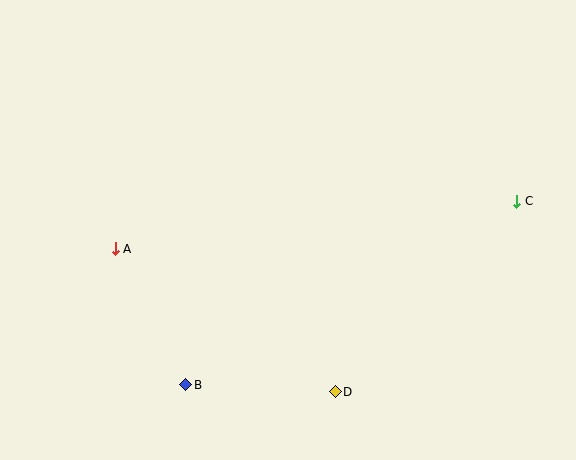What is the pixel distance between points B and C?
The distance between B and C is 379 pixels.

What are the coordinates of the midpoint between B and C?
The midpoint between B and C is at (351, 293).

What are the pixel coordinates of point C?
Point C is at (517, 201).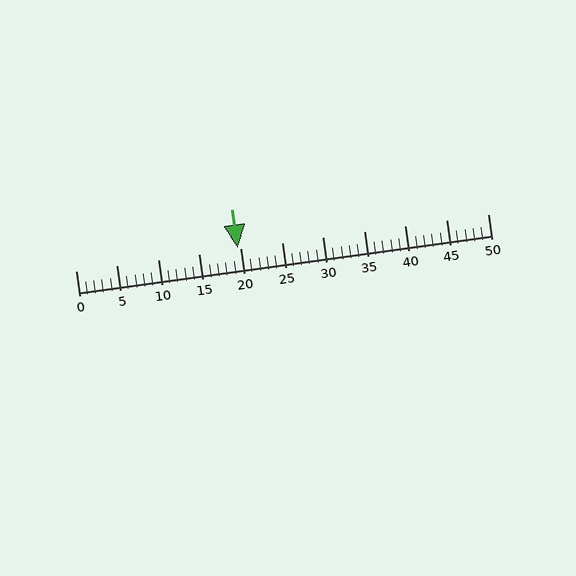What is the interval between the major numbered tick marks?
The major tick marks are spaced 5 units apart.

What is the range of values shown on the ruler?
The ruler shows values from 0 to 50.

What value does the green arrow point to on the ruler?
The green arrow points to approximately 20.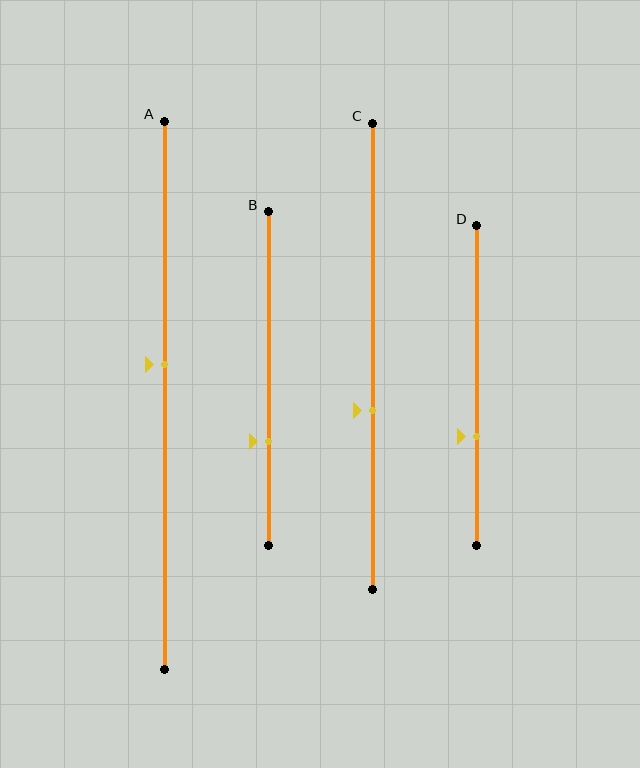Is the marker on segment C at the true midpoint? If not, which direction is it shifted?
No, the marker on segment C is shifted downward by about 12% of the segment length.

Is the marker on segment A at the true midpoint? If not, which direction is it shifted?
No, the marker on segment A is shifted upward by about 6% of the segment length.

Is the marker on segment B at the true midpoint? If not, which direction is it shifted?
No, the marker on segment B is shifted downward by about 19% of the segment length.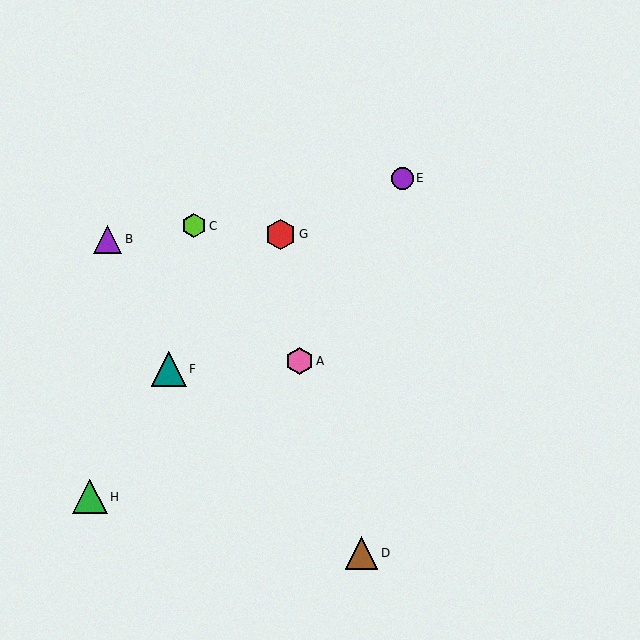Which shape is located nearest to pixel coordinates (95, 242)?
The purple triangle (labeled B) at (108, 239) is nearest to that location.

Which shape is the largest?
The teal triangle (labeled F) is the largest.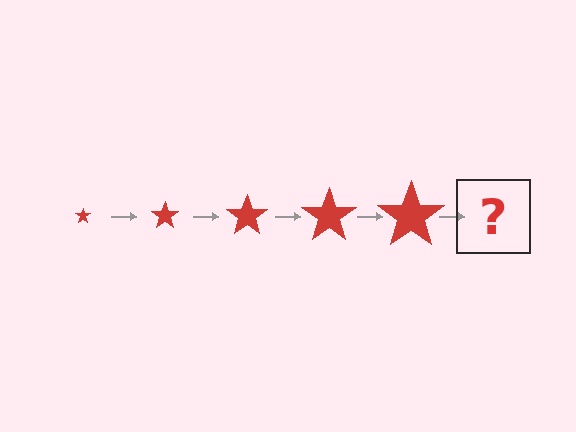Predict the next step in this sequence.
The next step is a red star, larger than the previous one.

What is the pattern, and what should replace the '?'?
The pattern is that the star gets progressively larger each step. The '?' should be a red star, larger than the previous one.